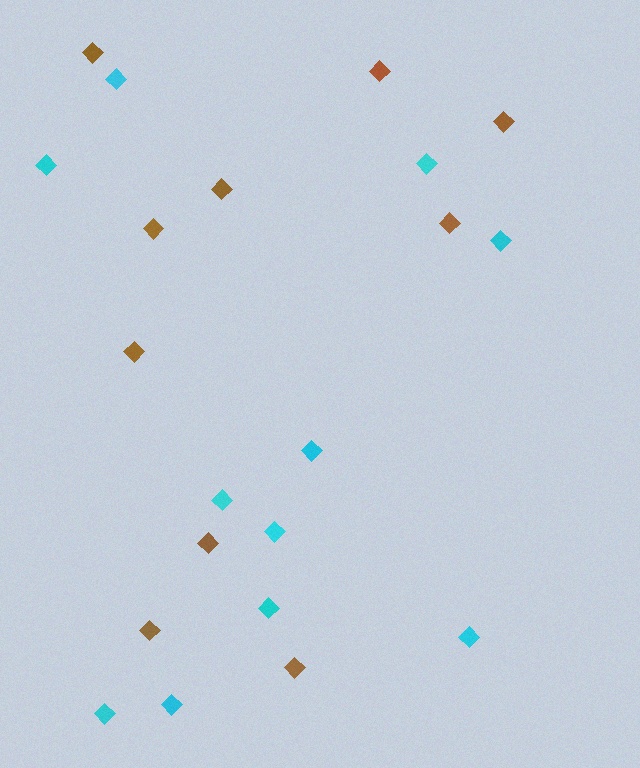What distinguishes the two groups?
There are 2 groups: one group of brown diamonds (10) and one group of cyan diamonds (11).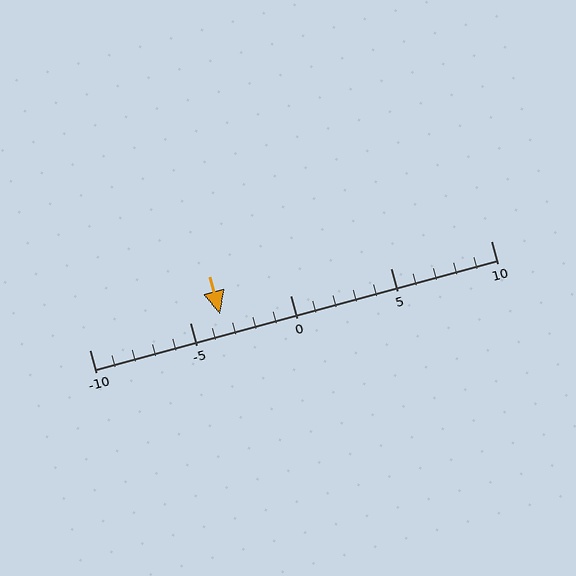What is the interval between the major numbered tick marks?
The major tick marks are spaced 5 units apart.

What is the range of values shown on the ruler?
The ruler shows values from -10 to 10.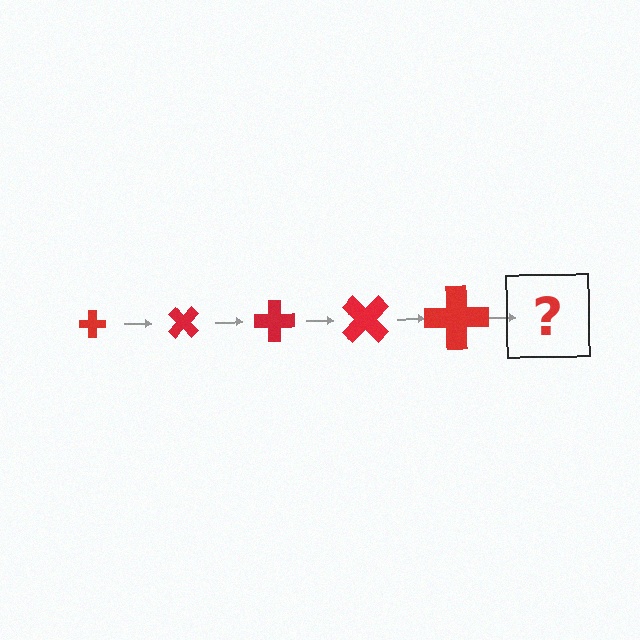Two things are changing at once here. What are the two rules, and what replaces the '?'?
The two rules are that the cross grows larger each step and it rotates 45 degrees each step. The '?' should be a cross, larger than the previous one and rotated 225 degrees from the start.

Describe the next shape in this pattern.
It should be a cross, larger than the previous one and rotated 225 degrees from the start.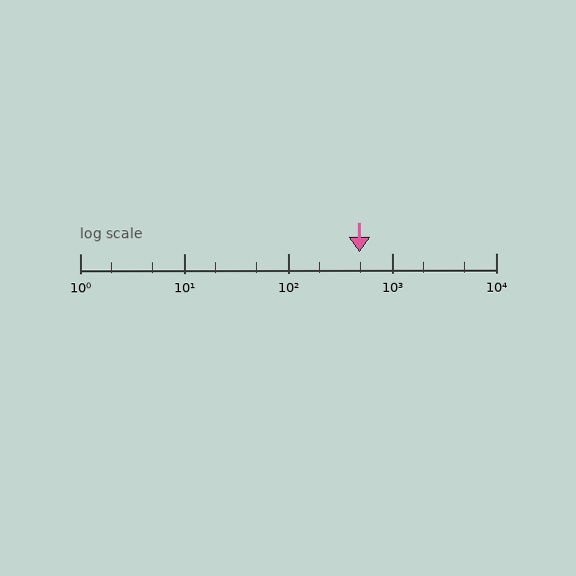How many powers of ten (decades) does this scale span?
The scale spans 4 decades, from 1 to 10000.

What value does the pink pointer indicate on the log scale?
The pointer indicates approximately 490.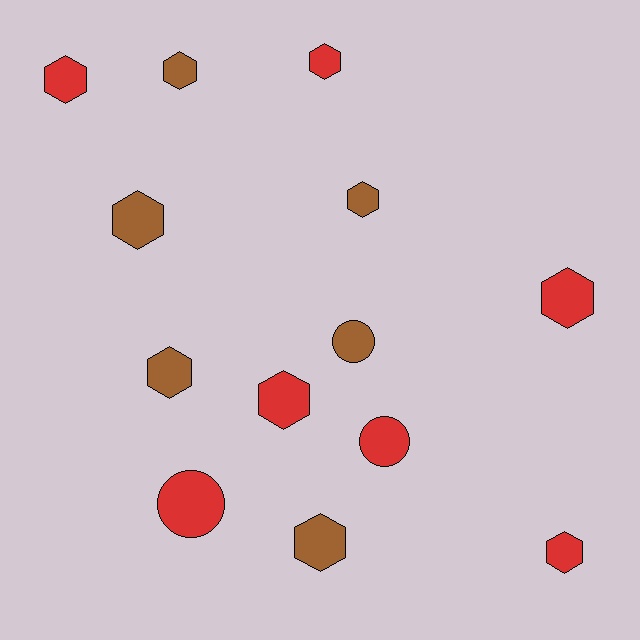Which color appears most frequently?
Red, with 7 objects.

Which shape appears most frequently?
Hexagon, with 10 objects.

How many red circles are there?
There are 2 red circles.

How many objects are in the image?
There are 13 objects.